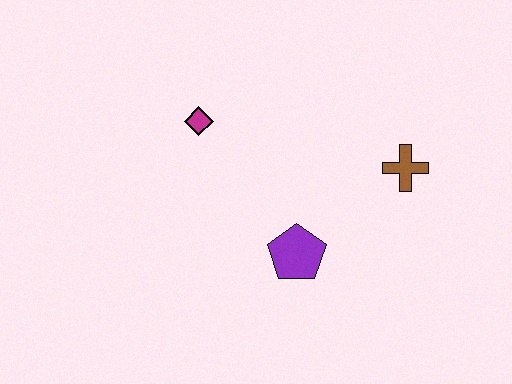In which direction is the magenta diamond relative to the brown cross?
The magenta diamond is to the left of the brown cross.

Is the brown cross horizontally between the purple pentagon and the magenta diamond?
No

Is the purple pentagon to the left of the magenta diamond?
No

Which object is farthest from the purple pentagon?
The magenta diamond is farthest from the purple pentagon.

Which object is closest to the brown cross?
The purple pentagon is closest to the brown cross.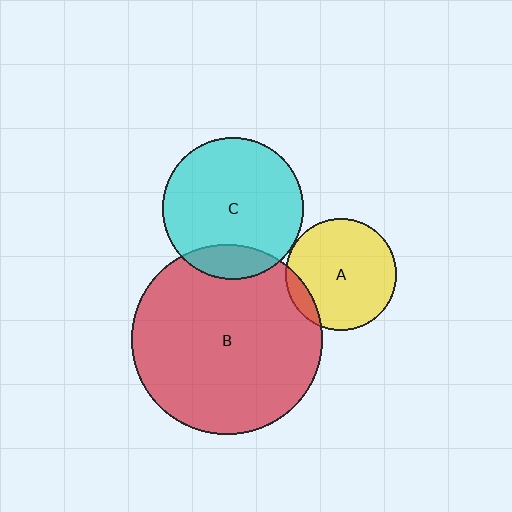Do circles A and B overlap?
Yes.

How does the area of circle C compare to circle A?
Approximately 1.6 times.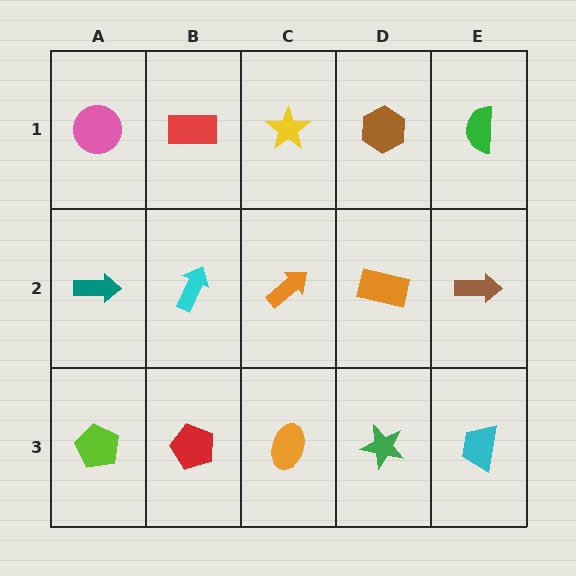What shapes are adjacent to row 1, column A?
A teal arrow (row 2, column A), a red rectangle (row 1, column B).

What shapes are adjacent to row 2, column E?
A green semicircle (row 1, column E), a cyan trapezoid (row 3, column E), an orange rectangle (row 2, column D).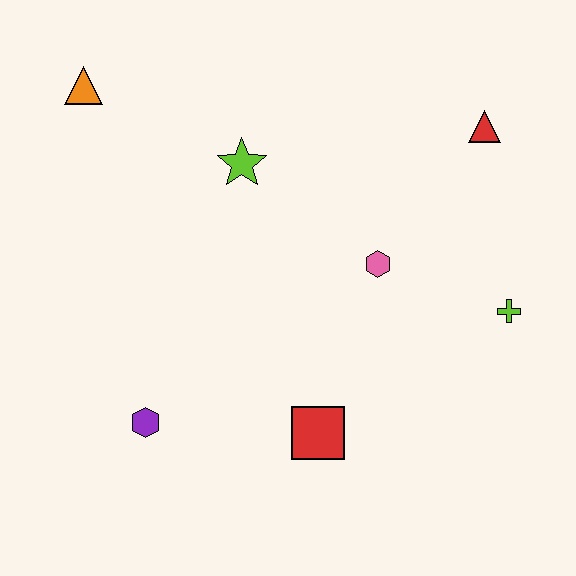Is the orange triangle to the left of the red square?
Yes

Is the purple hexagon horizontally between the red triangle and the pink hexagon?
No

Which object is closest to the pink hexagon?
The lime cross is closest to the pink hexagon.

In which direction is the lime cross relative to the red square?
The lime cross is to the right of the red square.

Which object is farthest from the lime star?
The lime cross is farthest from the lime star.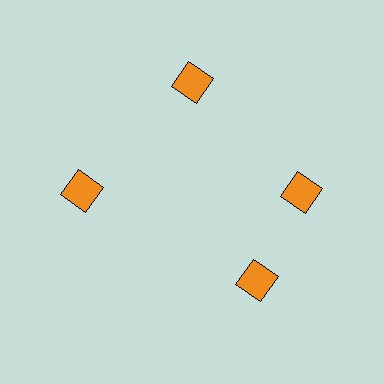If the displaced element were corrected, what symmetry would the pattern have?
It would have 4-fold rotational symmetry — the pattern would map onto itself every 90 degrees.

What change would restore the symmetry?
The symmetry would be restored by rotating it back into even spacing with its neighbors so that all 4 diamonds sit at equal angles and equal distance from the center.